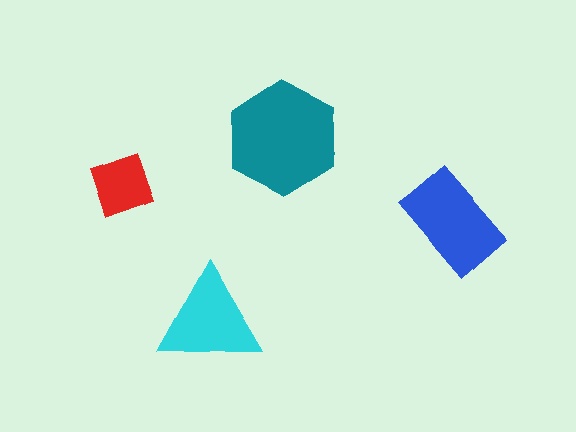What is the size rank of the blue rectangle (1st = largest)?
2nd.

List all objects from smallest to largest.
The red square, the cyan triangle, the blue rectangle, the teal hexagon.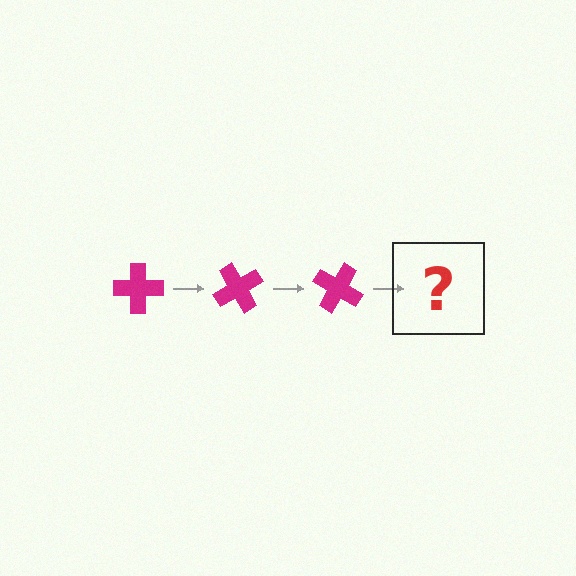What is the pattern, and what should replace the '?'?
The pattern is that the cross rotates 60 degrees each step. The '?' should be a magenta cross rotated 180 degrees.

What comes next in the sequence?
The next element should be a magenta cross rotated 180 degrees.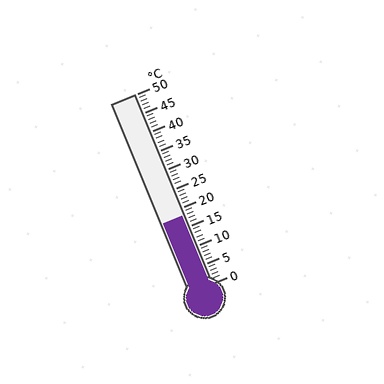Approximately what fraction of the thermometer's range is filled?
The thermometer is filled to approximately 35% of its range.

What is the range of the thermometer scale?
The thermometer scale ranges from 0°C to 50°C.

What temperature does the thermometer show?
The thermometer shows approximately 18°C.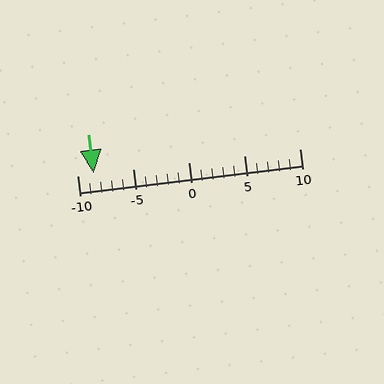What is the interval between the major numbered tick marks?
The major tick marks are spaced 5 units apart.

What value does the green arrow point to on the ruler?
The green arrow points to approximately -8.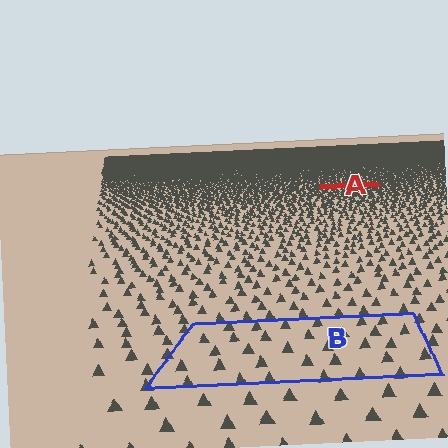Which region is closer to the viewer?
Region B is closer. The texture elements there are larger and more spread out.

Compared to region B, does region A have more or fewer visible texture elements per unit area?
Region A has more texture elements per unit area — they are packed more densely because it is farther away.